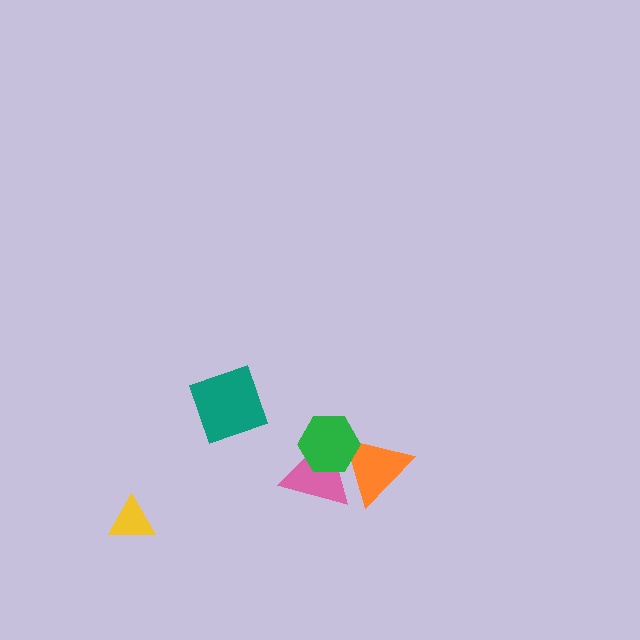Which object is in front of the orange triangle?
The green hexagon is in front of the orange triangle.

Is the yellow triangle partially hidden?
No, no other shape covers it.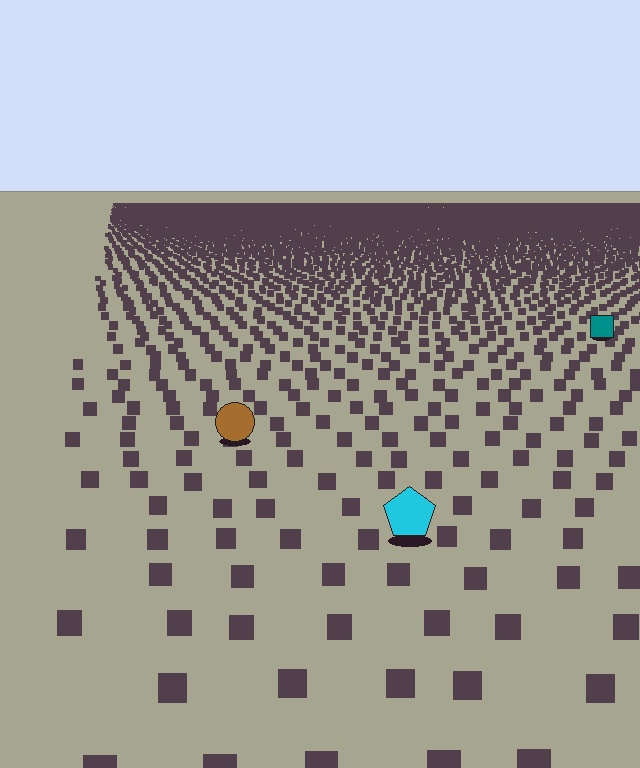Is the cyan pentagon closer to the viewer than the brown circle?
Yes. The cyan pentagon is closer — you can tell from the texture gradient: the ground texture is coarser near it.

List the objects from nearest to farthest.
From nearest to farthest: the cyan pentagon, the brown circle, the teal square.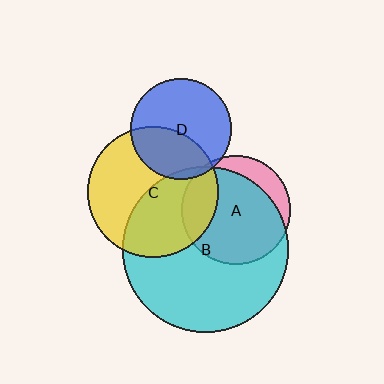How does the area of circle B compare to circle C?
Approximately 1.6 times.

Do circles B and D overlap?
Yes.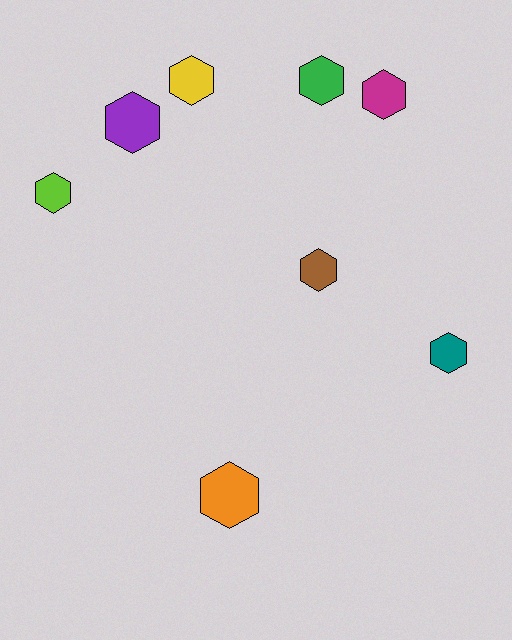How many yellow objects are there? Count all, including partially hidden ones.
There is 1 yellow object.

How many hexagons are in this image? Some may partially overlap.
There are 8 hexagons.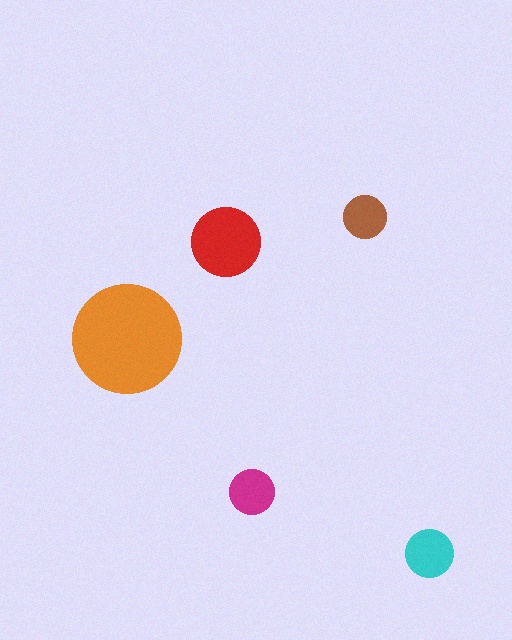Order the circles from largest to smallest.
the orange one, the red one, the cyan one, the magenta one, the brown one.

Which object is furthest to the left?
The orange circle is leftmost.